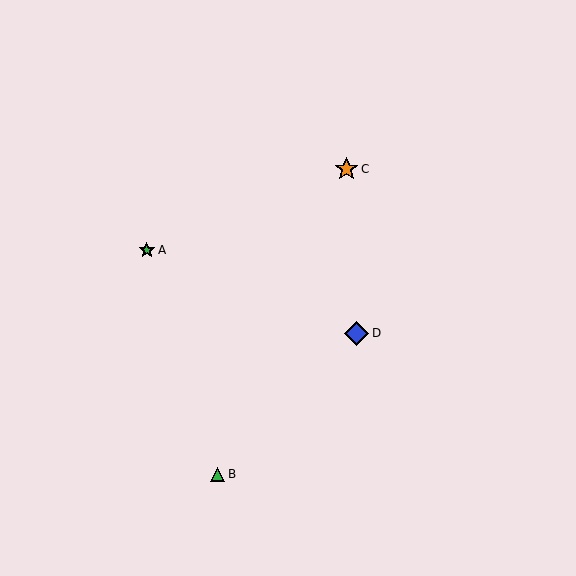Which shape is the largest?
The blue diamond (labeled D) is the largest.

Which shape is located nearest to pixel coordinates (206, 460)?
The green triangle (labeled B) at (218, 474) is nearest to that location.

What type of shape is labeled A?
Shape A is a green star.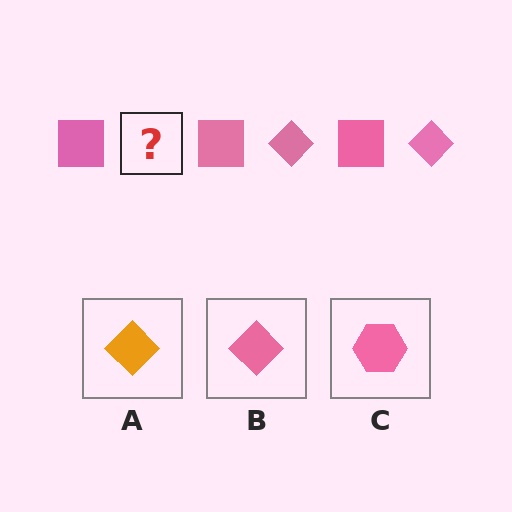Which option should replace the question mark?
Option B.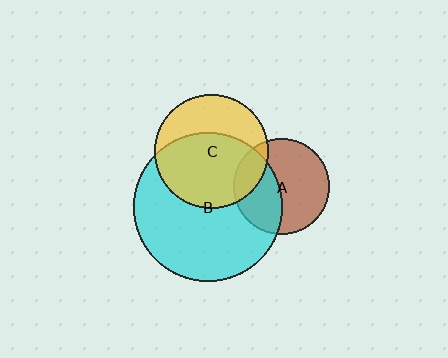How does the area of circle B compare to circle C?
Approximately 1.7 times.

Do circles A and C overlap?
Yes.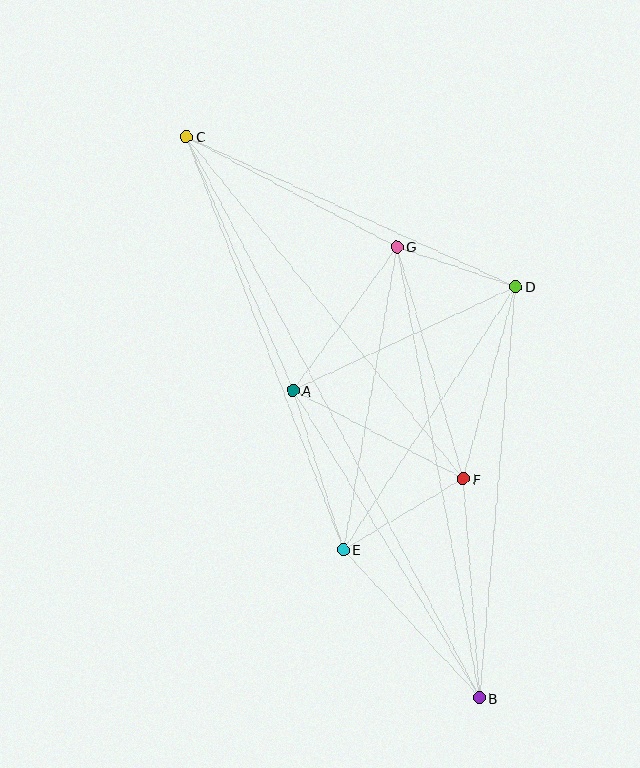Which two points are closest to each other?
Points D and G are closest to each other.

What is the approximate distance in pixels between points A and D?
The distance between A and D is approximately 246 pixels.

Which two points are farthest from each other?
Points B and C are farthest from each other.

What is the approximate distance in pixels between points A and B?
The distance between A and B is approximately 359 pixels.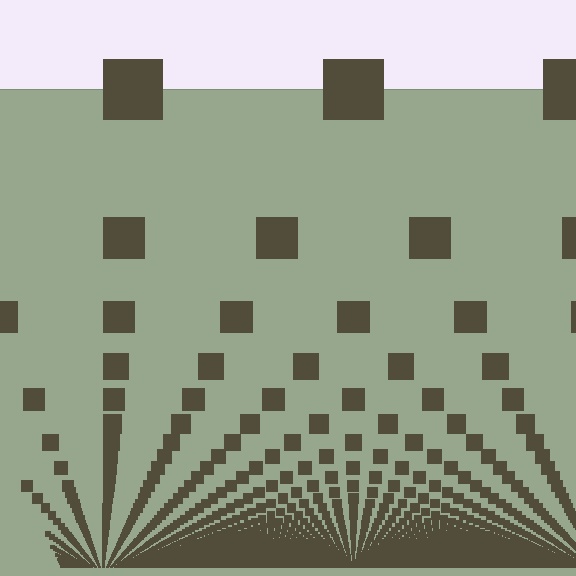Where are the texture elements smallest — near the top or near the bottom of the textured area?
Near the bottom.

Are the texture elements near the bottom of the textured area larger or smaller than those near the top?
Smaller. The gradient is inverted — elements near the bottom are smaller and denser.